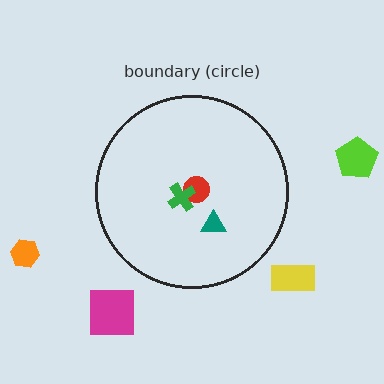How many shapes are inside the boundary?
3 inside, 4 outside.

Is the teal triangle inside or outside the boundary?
Inside.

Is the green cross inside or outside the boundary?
Inside.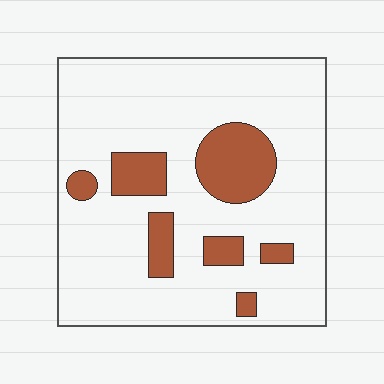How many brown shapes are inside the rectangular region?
7.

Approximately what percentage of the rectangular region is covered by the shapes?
Approximately 15%.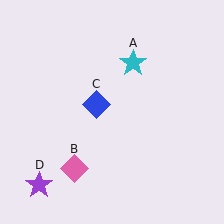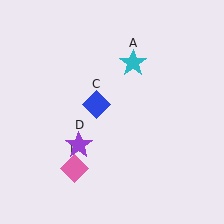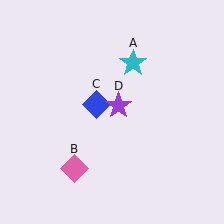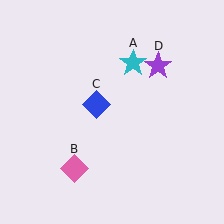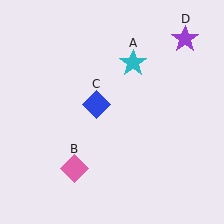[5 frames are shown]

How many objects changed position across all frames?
1 object changed position: purple star (object D).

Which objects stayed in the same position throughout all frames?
Cyan star (object A) and pink diamond (object B) and blue diamond (object C) remained stationary.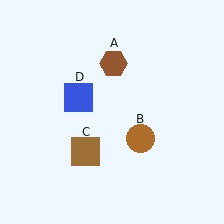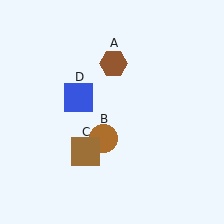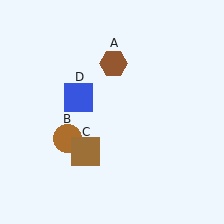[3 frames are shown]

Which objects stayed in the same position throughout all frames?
Brown hexagon (object A) and brown square (object C) and blue square (object D) remained stationary.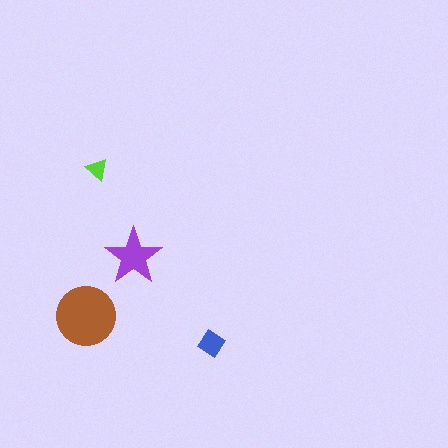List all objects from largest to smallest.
The brown circle, the purple star, the blue diamond, the lime triangle.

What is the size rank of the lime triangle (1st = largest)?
4th.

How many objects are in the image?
There are 4 objects in the image.